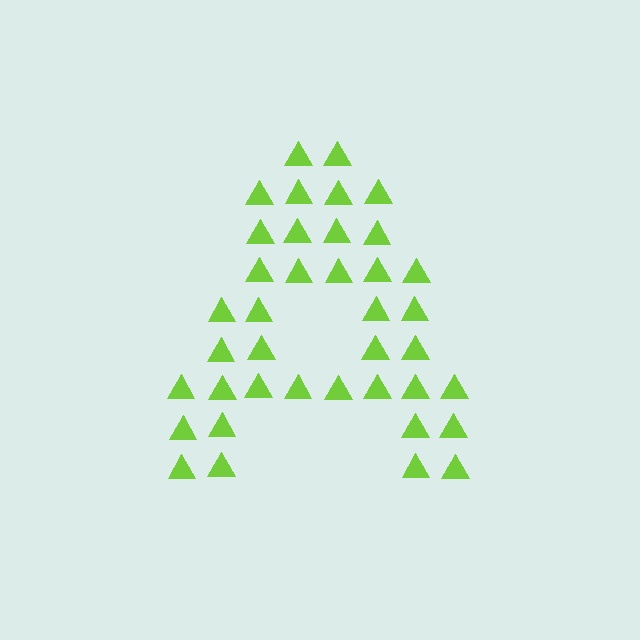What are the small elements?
The small elements are triangles.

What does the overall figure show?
The overall figure shows the letter A.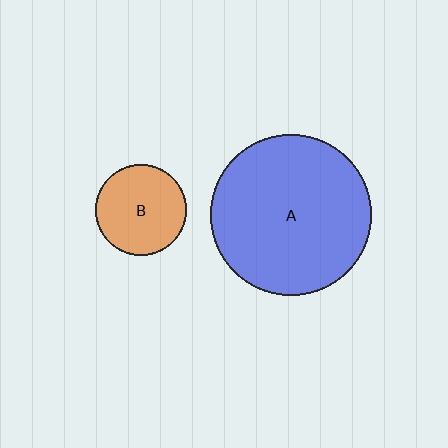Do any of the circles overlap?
No, none of the circles overlap.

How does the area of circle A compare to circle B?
Approximately 3.1 times.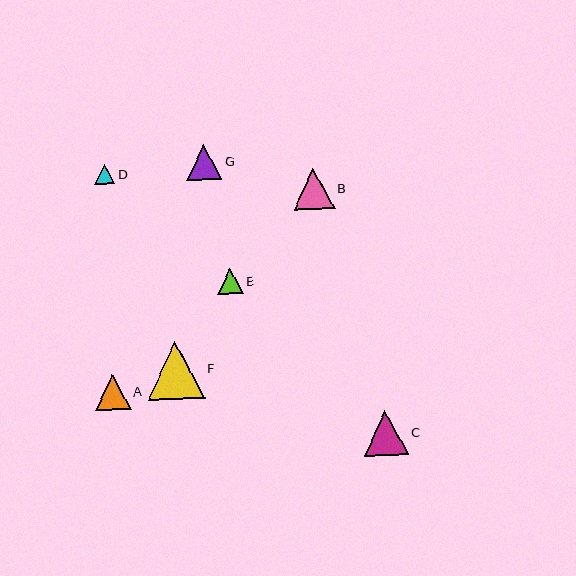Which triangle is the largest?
Triangle F is the largest with a size of approximately 58 pixels.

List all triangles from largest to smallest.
From largest to smallest: F, C, B, A, G, E, D.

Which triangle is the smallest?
Triangle D is the smallest with a size of approximately 20 pixels.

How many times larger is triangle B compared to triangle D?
Triangle B is approximately 2.0 times the size of triangle D.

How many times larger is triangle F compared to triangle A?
Triangle F is approximately 1.6 times the size of triangle A.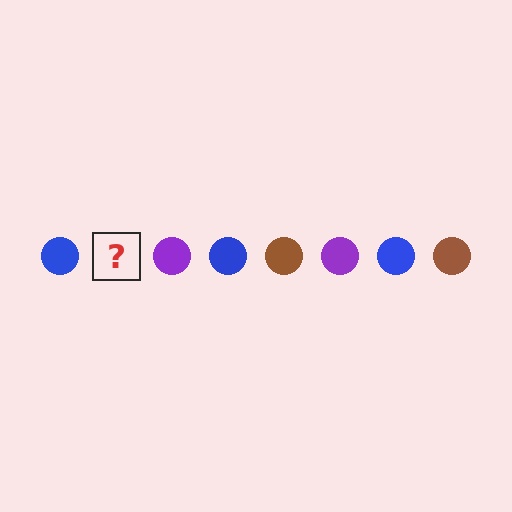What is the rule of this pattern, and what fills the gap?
The rule is that the pattern cycles through blue, brown, purple circles. The gap should be filled with a brown circle.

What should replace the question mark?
The question mark should be replaced with a brown circle.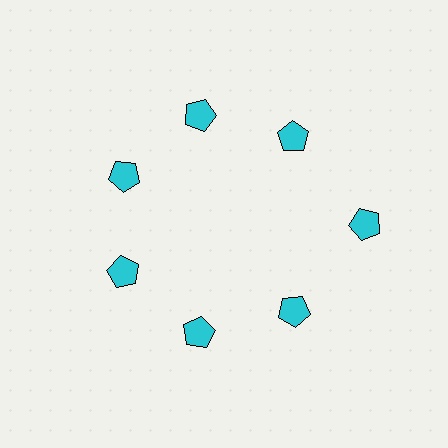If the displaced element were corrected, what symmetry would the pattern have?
It would have 7-fold rotational symmetry — the pattern would map onto itself every 51 degrees.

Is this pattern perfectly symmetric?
No. The 7 cyan pentagons are arranged in a ring, but one element near the 3 o'clock position is pushed outward from the center, breaking the 7-fold rotational symmetry.